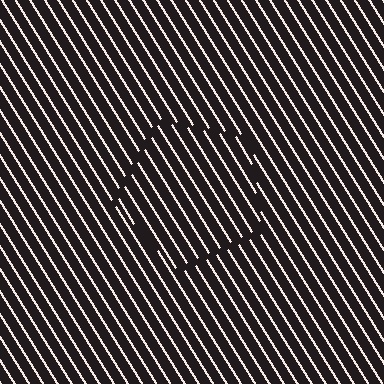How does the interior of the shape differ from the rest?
The interior of the shape contains the same grating, shifted by half a period — the contour is defined by the phase discontinuity where line-ends from the inner and outer gratings abut.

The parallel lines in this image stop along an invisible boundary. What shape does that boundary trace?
An illusory pentagon. The interior of the shape contains the same grating, shifted by half a period — the contour is defined by the phase discontinuity where line-ends from the inner and outer gratings abut.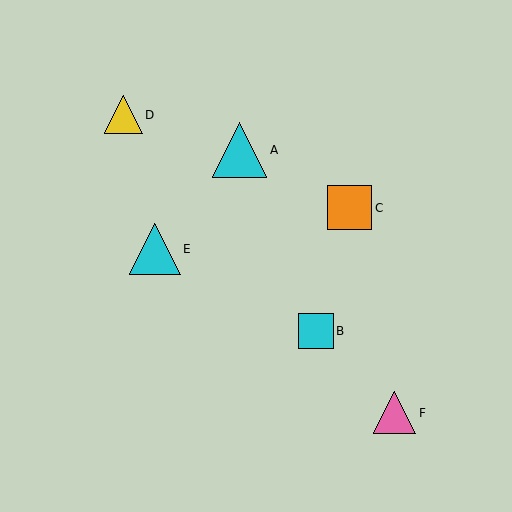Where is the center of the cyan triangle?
The center of the cyan triangle is at (239, 150).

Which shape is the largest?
The cyan triangle (labeled A) is the largest.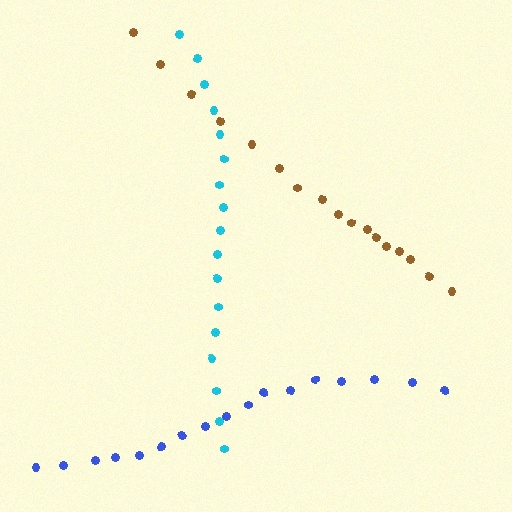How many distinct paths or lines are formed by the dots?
There are 3 distinct paths.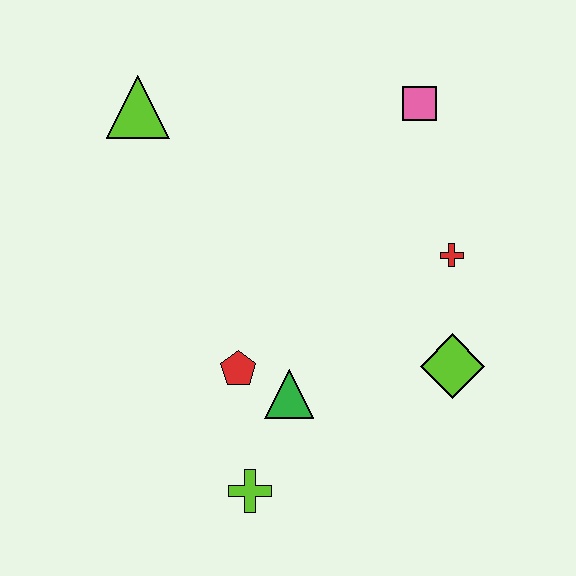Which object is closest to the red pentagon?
The green triangle is closest to the red pentagon.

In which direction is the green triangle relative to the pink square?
The green triangle is below the pink square.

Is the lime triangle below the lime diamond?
No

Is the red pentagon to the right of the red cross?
No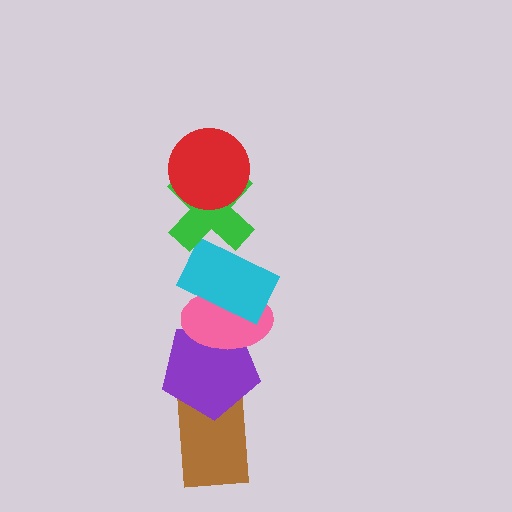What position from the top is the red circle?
The red circle is 1st from the top.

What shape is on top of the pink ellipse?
The cyan rectangle is on top of the pink ellipse.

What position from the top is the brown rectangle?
The brown rectangle is 6th from the top.